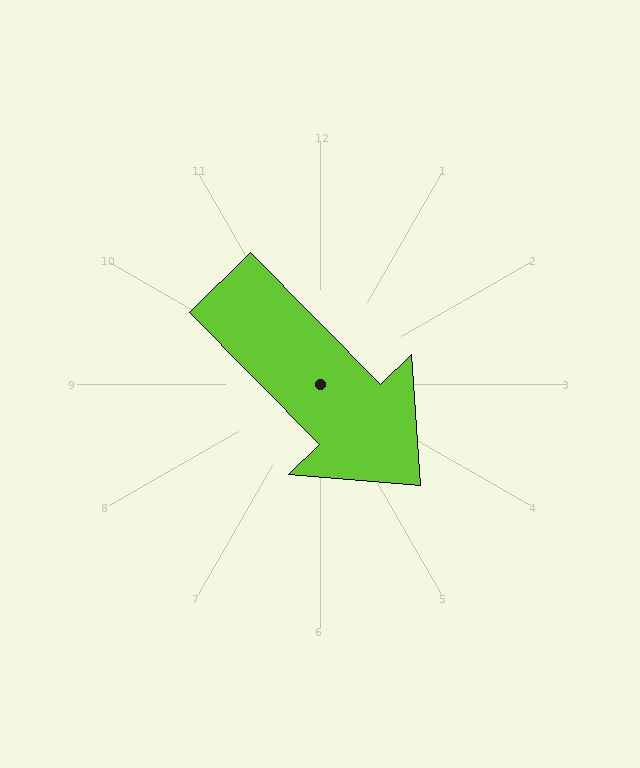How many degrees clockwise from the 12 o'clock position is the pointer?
Approximately 135 degrees.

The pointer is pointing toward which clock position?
Roughly 5 o'clock.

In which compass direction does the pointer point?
Southeast.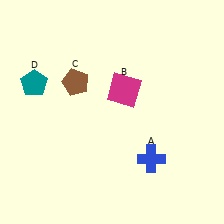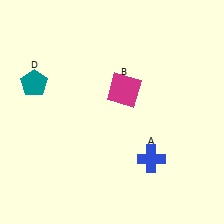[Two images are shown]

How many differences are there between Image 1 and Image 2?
There is 1 difference between the two images.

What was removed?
The brown pentagon (C) was removed in Image 2.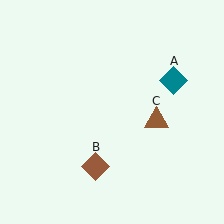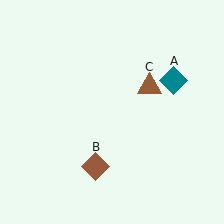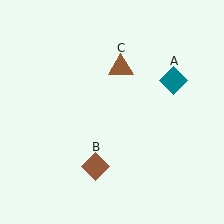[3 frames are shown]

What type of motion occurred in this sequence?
The brown triangle (object C) rotated counterclockwise around the center of the scene.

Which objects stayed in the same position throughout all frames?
Teal diamond (object A) and brown diamond (object B) remained stationary.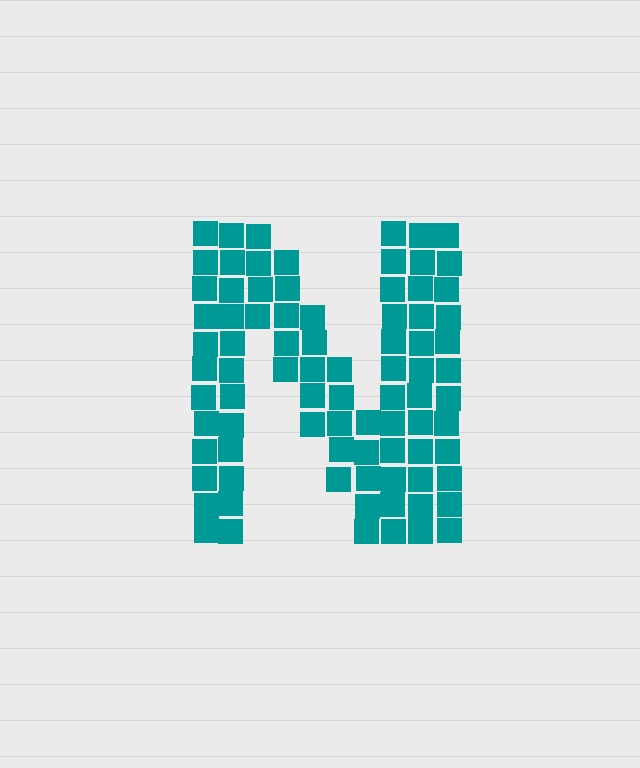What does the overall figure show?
The overall figure shows the letter N.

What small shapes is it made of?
It is made of small squares.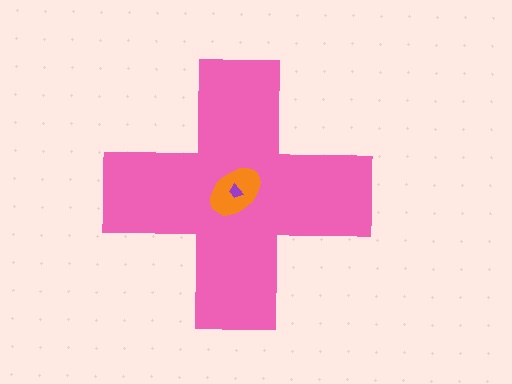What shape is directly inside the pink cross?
The orange ellipse.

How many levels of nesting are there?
3.